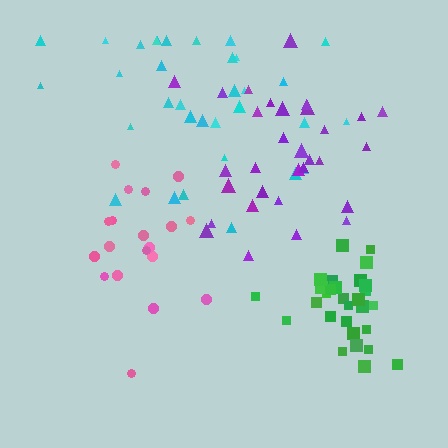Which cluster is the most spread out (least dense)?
Cyan.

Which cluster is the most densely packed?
Green.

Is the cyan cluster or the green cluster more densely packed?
Green.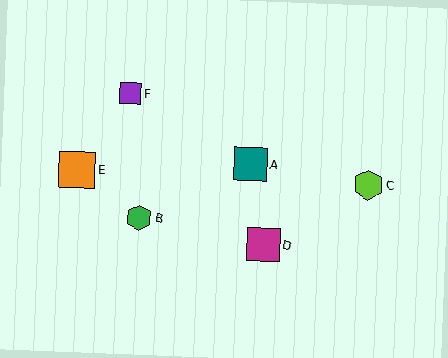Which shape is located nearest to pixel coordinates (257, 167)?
The teal square (labeled A) at (251, 164) is nearest to that location.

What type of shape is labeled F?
Shape F is a purple square.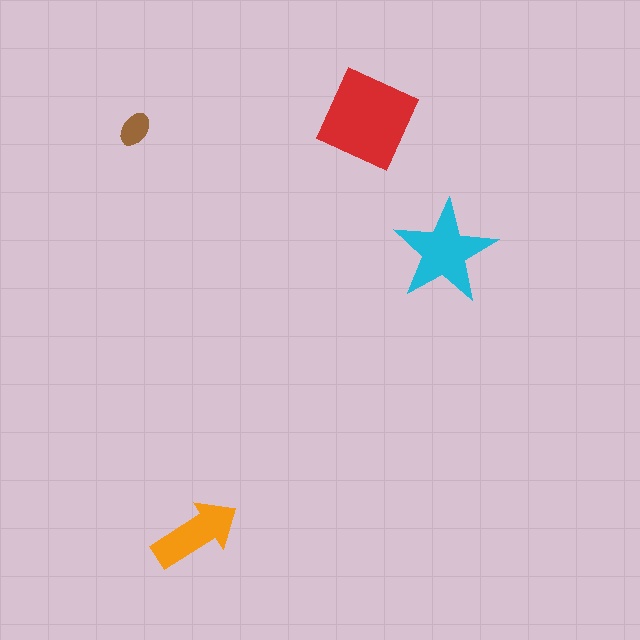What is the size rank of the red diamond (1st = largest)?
1st.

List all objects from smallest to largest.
The brown ellipse, the orange arrow, the cyan star, the red diamond.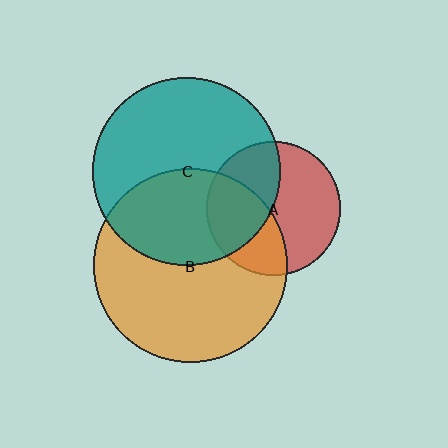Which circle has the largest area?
Circle B (orange).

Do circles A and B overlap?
Yes.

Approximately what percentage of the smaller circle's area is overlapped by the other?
Approximately 40%.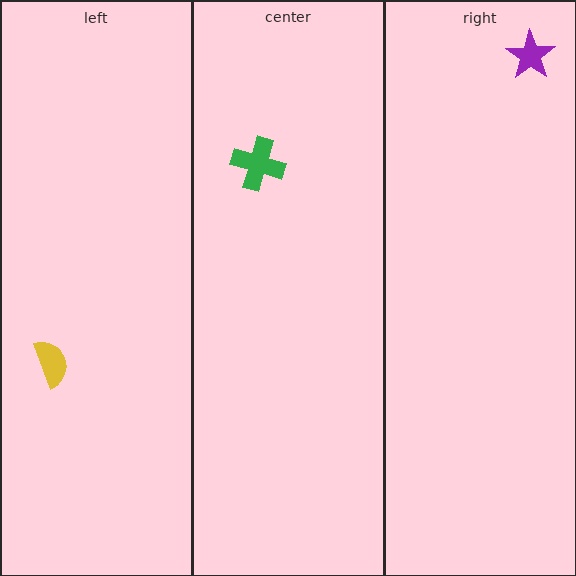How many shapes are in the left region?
1.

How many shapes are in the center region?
1.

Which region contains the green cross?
The center region.